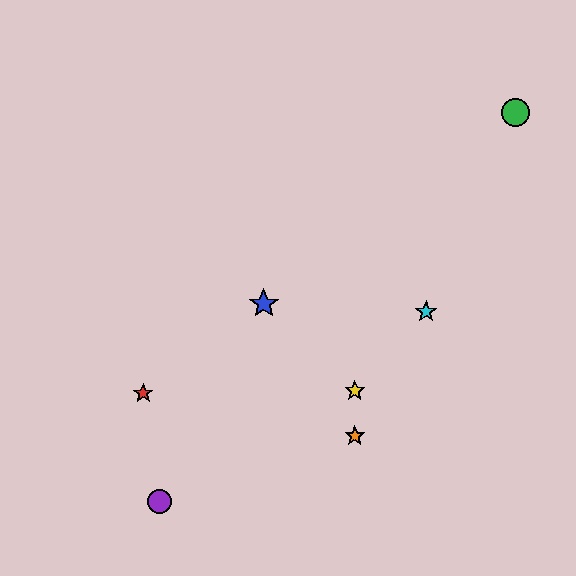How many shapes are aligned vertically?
2 shapes (the yellow star, the orange star) are aligned vertically.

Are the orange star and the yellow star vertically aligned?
Yes, both are at x≈355.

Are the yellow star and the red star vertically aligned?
No, the yellow star is at x≈355 and the red star is at x≈143.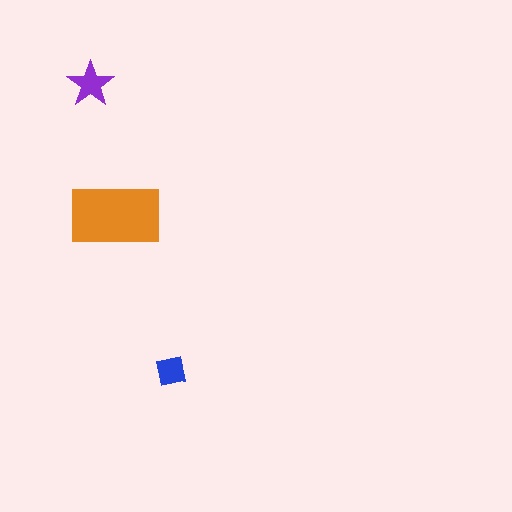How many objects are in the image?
There are 3 objects in the image.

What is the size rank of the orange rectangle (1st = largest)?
1st.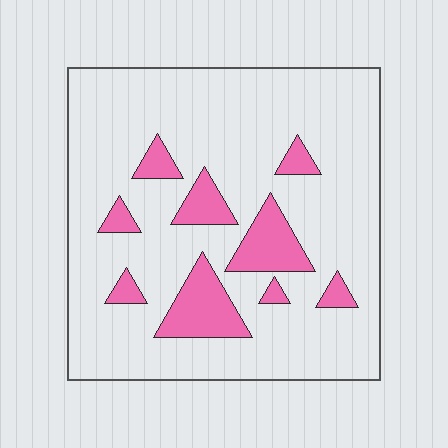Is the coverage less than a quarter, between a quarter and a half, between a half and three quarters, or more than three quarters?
Less than a quarter.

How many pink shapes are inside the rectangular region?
9.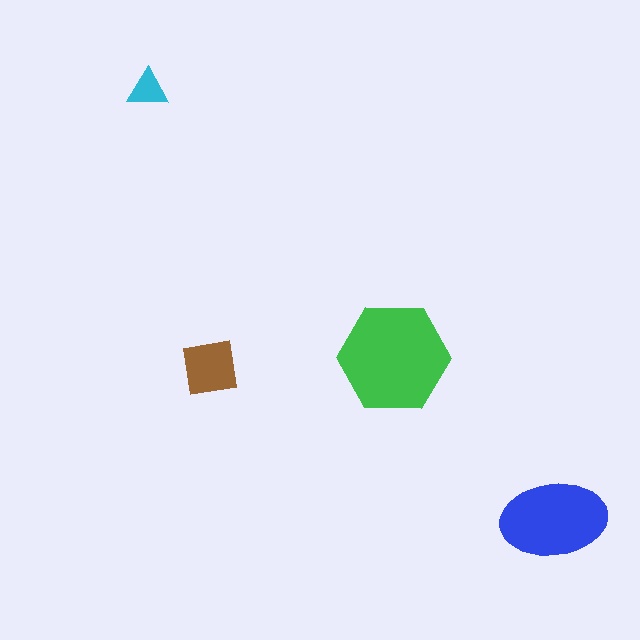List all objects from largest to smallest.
The green hexagon, the blue ellipse, the brown square, the cyan triangle.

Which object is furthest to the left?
The cyan triangle is leftmost.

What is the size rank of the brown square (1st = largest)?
3rd.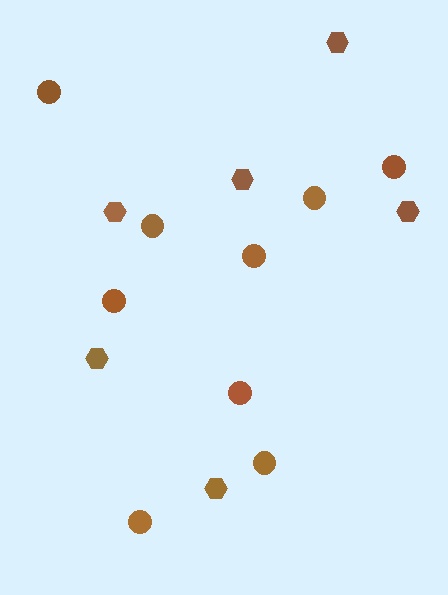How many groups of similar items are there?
There are 2 groups: one group of circles (9) and one group of hexagons (6).